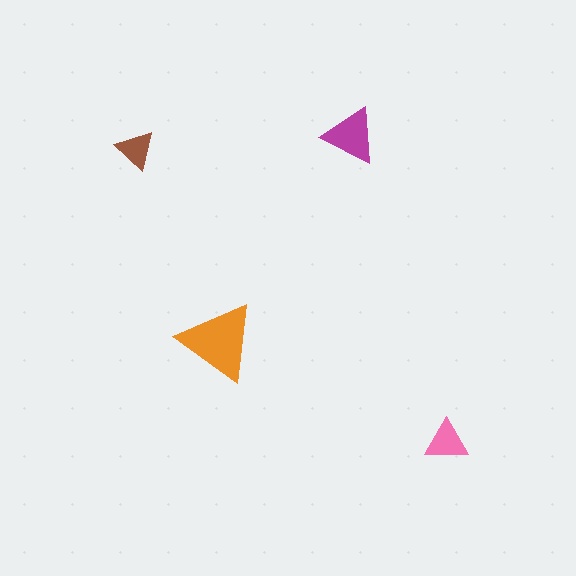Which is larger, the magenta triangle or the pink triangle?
The magenta one.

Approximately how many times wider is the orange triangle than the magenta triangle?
About 1.5 times wider.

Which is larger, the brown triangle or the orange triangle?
The orange one.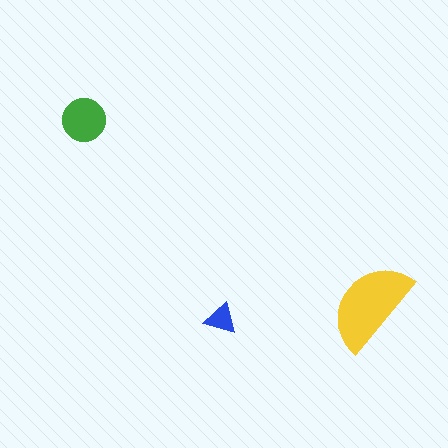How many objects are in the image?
There are 3 objects in the image.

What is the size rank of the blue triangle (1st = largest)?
3rd.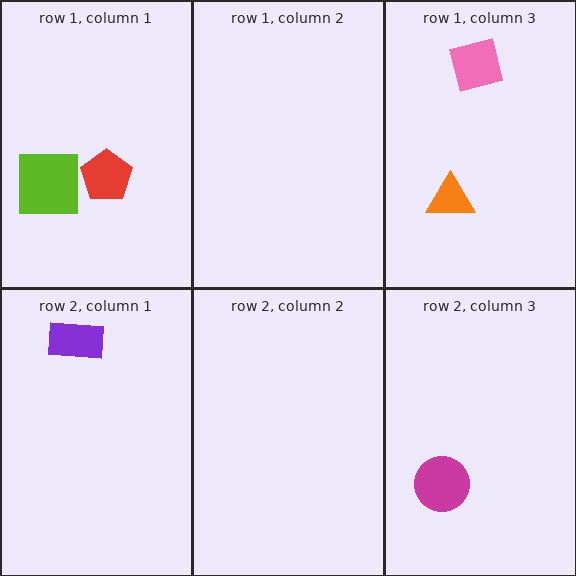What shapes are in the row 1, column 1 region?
The red pentagon, the lime square.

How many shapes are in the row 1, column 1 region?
2.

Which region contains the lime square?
The row 1, column 1 region.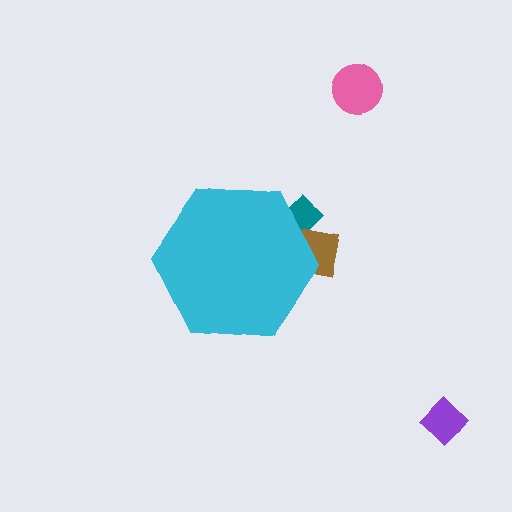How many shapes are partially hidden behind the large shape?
2 shapes are partially hidden.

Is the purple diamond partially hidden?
No, the purple diamond is fully visible.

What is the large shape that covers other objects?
A cyan hexagon.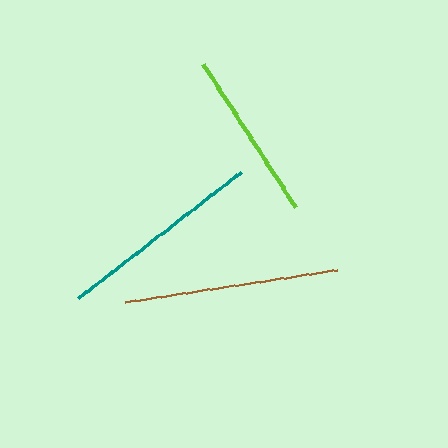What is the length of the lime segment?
The lime segment is approximately 170 pixels long.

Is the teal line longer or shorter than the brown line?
The brown line is longer than the teal line.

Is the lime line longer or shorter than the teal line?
The teal line is longer than the lime line.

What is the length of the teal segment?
The teal segment is approximately 207 pixels long.